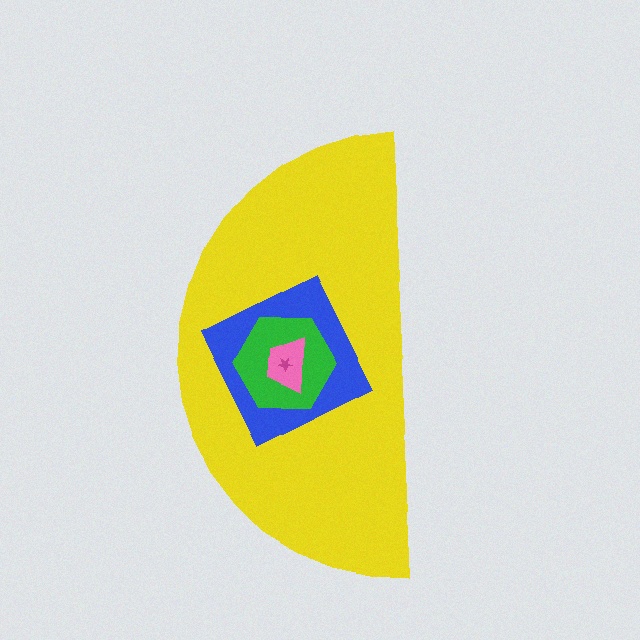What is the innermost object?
The magenta star.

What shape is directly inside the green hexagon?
The pink trapezoid.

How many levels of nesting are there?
5.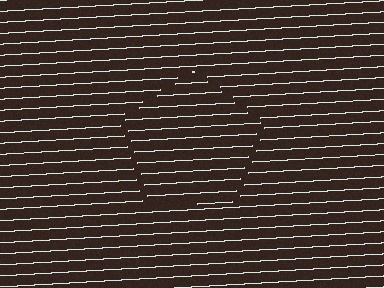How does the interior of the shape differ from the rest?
The interior of the shape contains the same grating, shifted by half a period — the contour is defined by the phase discontinuity where line-ends from the inner and outer gratings abut.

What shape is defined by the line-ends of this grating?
An illusory pentagon. The interior of the shape contains the same grating, shifted by half a period — the contour is defined by the phase discontinuity where line-ends from the inner and outer gratings abut.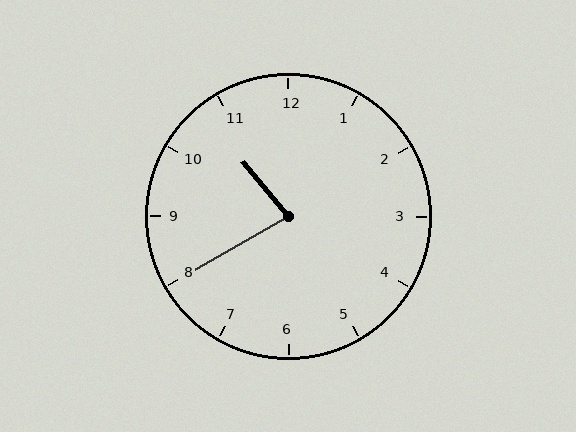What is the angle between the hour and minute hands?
Approximately 80 degrees.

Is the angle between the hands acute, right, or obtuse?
It is acute.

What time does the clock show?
10:40.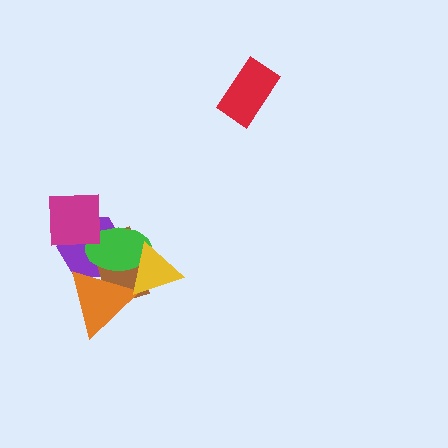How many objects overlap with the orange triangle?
4 objects overlap with the orange triangle.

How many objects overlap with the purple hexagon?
4 objects overlap with the purple hexagon.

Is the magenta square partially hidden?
No, no other shape covers it.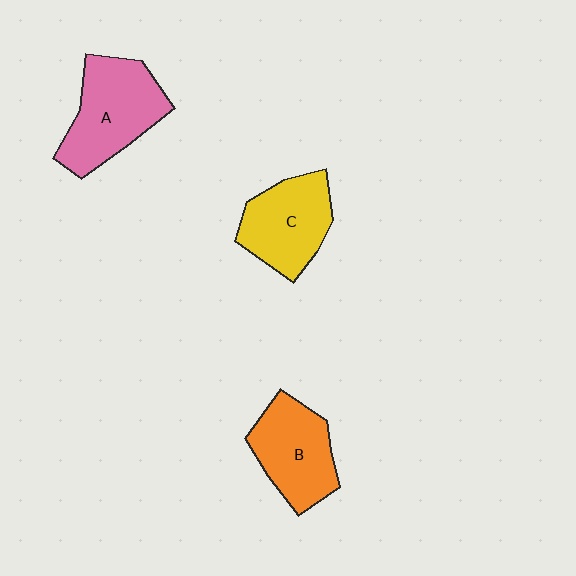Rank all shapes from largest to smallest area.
From largest to smallest: A (pink), C (yellow), B (orange).